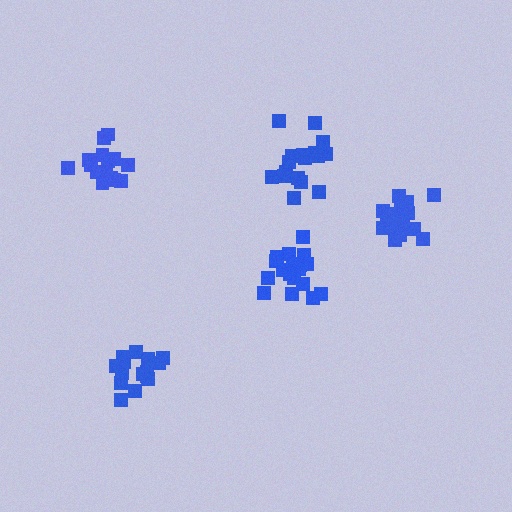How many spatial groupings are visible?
There are 5 spatial groupings.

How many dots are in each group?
Group 1: 15 dots, Group 2: 19 dots, Group 3: 15 dots, Group 4: 19 dots, Group 5: 17 dots (85 total).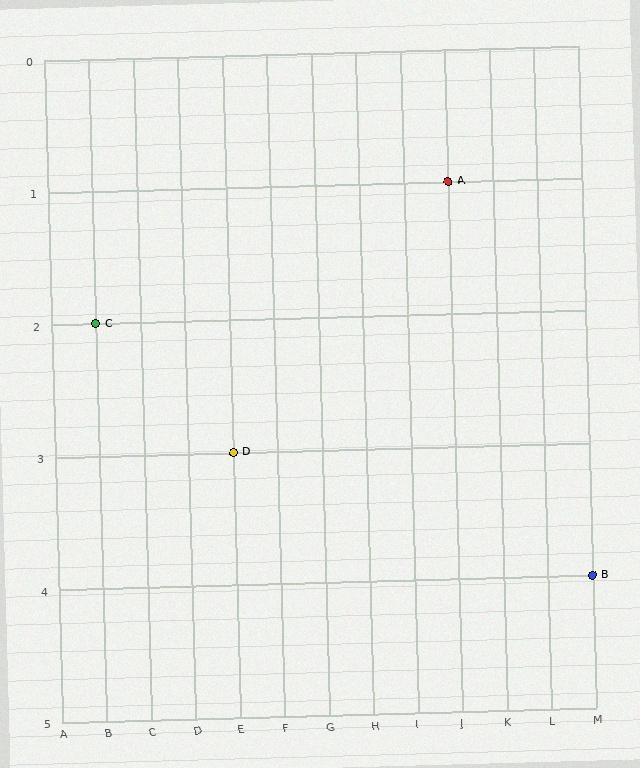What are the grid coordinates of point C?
Point C is at grid coordinates (B, 2).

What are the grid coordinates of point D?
Point D is at grid coordinates (E, 3).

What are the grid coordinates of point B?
Point B is at grid coordinates (M, 4).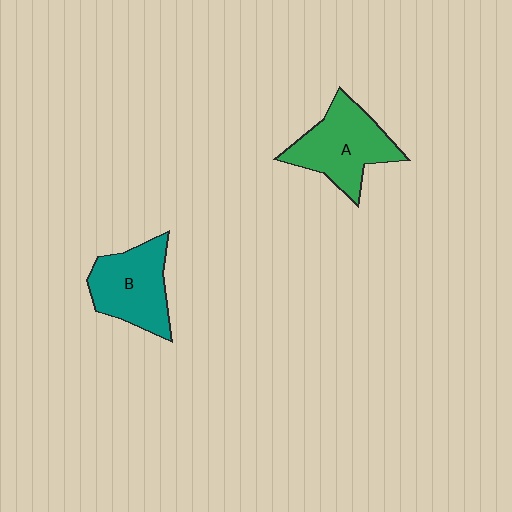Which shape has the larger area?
Shape A (green).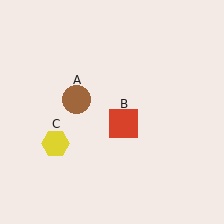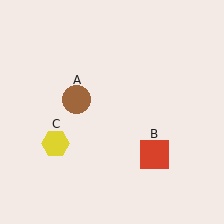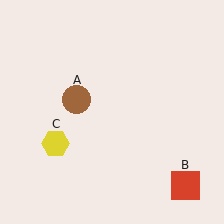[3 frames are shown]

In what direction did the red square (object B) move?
The red square (object B) moved down and to the right.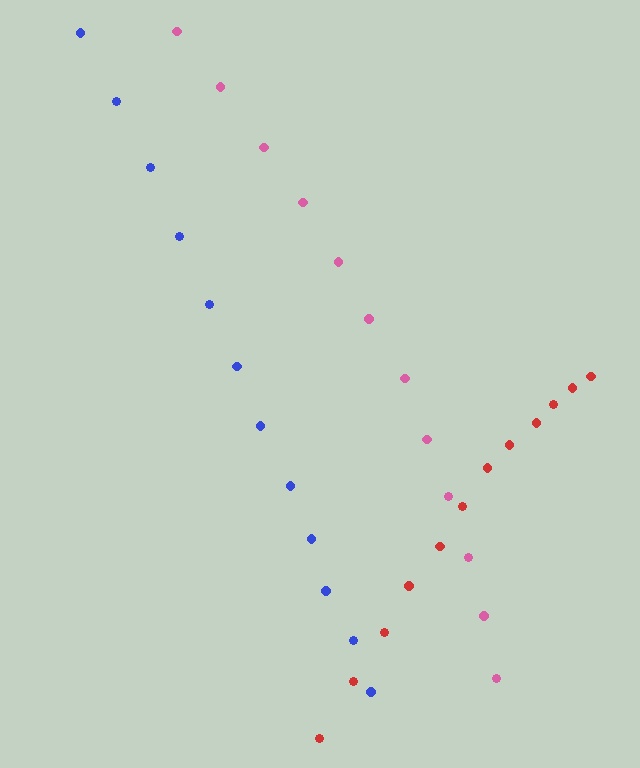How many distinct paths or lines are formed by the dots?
There are 3 distinct paths.